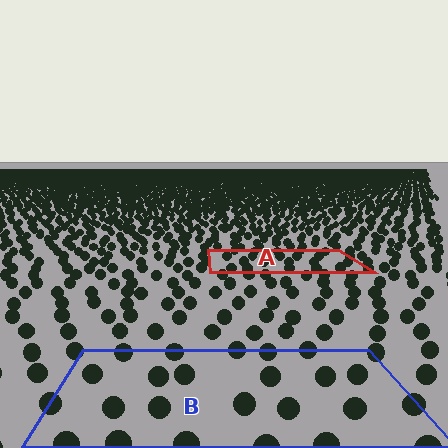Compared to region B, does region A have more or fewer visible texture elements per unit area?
Region A has more texture elements per unit area — they are packed more densely because it is farther away.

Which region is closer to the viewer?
Region B is closer. The texture elements there are larger and more spread out.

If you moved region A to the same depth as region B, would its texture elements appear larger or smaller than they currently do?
They would appear larger. At a closer depth, the same texture elements are projected at a bigger on-screen size.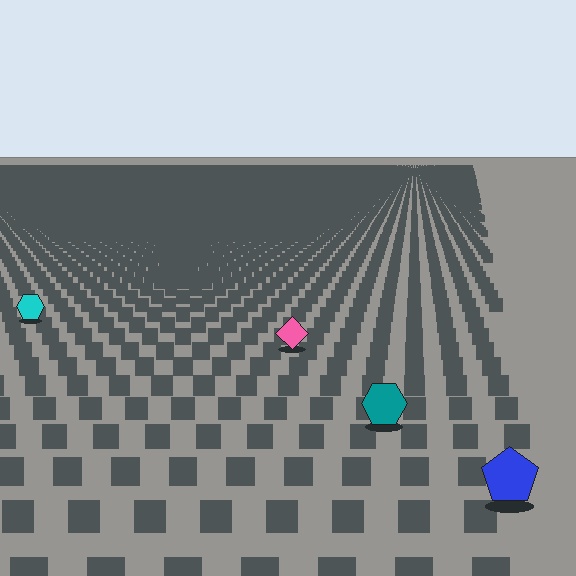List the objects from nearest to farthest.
From nearest to farthest: the blue pentagon, the teal hexagon, the pink diamond, the cyan hexagon.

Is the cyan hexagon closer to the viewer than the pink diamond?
No. The pink diamond is closer — you can tell from the texture gradient: the ground texture is coarser near it.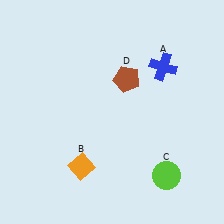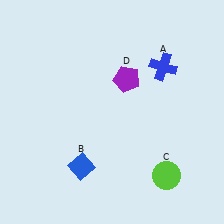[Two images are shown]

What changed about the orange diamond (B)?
In Image 1, B is orange. In Image 2, it changed to blue.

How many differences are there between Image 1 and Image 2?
There are 2 differences between the two images.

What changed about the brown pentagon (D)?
In Image 1, D is brown. In Image 2, it changed to purple.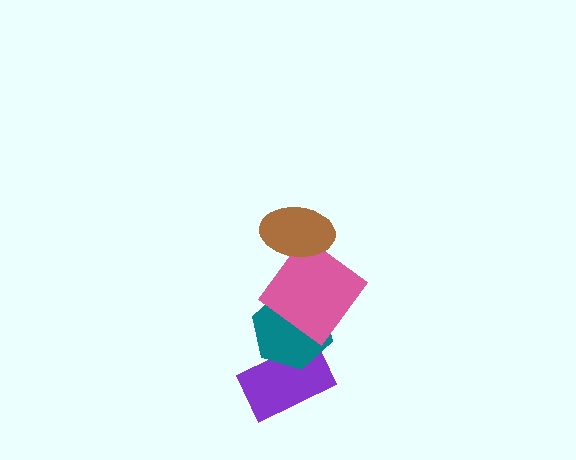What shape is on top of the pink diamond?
The brown ellipse is on top of the pink diamond.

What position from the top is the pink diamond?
The pink diamond is 2nd from the top.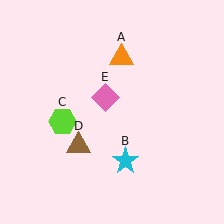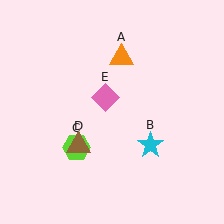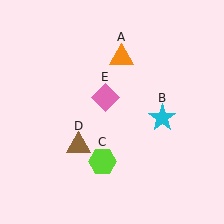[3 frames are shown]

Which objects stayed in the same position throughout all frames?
Orange triangle (object A) and brown triangle (object D) and pink diamond (object E) remained stationary.